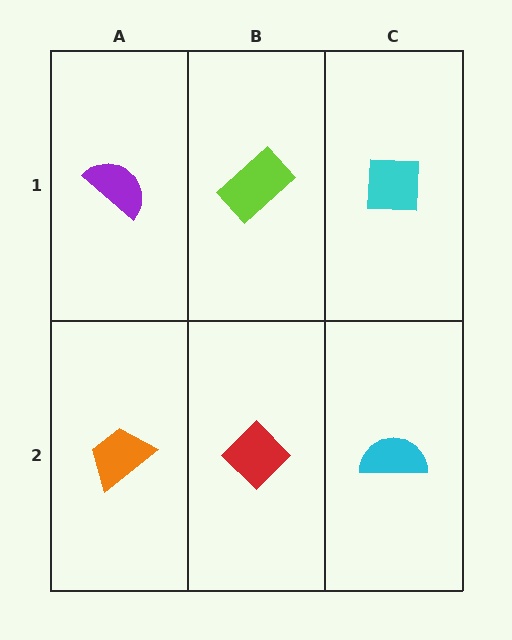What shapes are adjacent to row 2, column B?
A lime rectangle (row 1, column B), an orange trapezoid (row 2, column A), a cyan semicircle (row 2, column C).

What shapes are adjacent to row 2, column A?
A purple semicircle (row 1, column A), a red diamond (row 2, column B).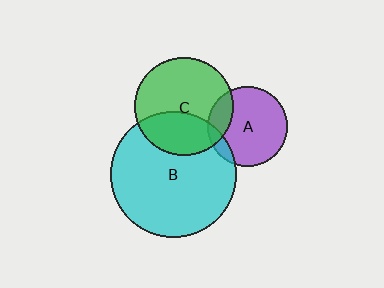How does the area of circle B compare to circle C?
Approximately 1.6 times.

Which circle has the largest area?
Circle B (cyan).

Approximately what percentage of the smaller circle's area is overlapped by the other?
Approximately 10%.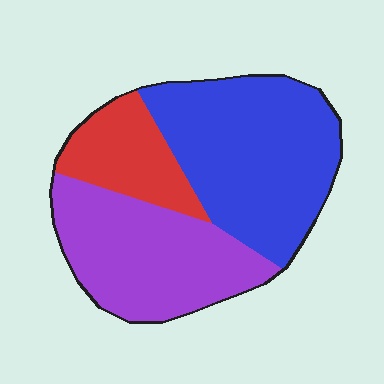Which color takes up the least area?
Red, at roughly 20%.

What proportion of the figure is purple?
Purple covers 36% of the figure.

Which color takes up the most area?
Blue, at roughly 45%.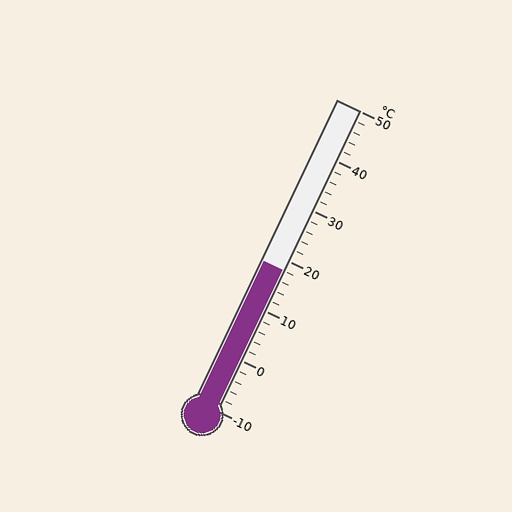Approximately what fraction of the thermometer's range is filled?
The thermometer is filled to approximately 45% of its range.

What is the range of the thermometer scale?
The thermometer scale ranges from -10°C to 50°C.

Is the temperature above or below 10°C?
The temperature is above 10°C.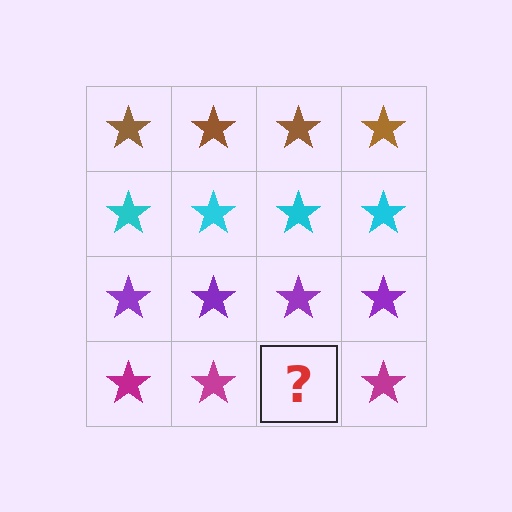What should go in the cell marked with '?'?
The missing cell should contain a magenta star.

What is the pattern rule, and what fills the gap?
The rule is that each row has a consistent color. The gap should be filled with a magenta star.